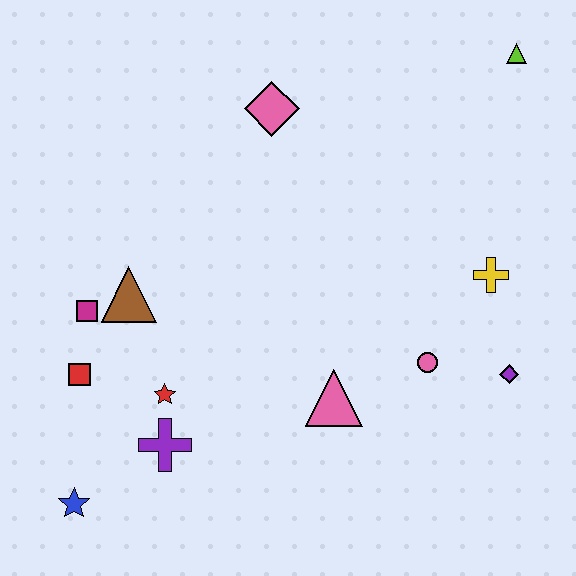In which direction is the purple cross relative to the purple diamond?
The purple cross is to the left of the purple diamond.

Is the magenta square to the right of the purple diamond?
No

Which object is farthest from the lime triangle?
The blue star is farthest from the lime triangle.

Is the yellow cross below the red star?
No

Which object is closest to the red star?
The purple cross is closest to the red star.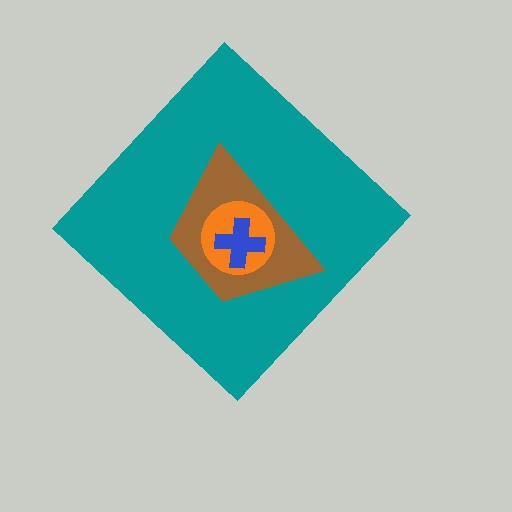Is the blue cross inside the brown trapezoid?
Yes.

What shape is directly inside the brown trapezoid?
The orange circle.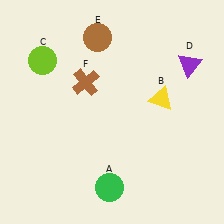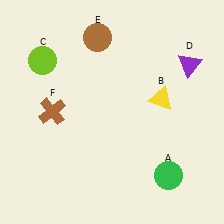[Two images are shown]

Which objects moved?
The objects that moved are: the green circle (A), the brown cross (F).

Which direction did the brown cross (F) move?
The brown cross (F) moved left.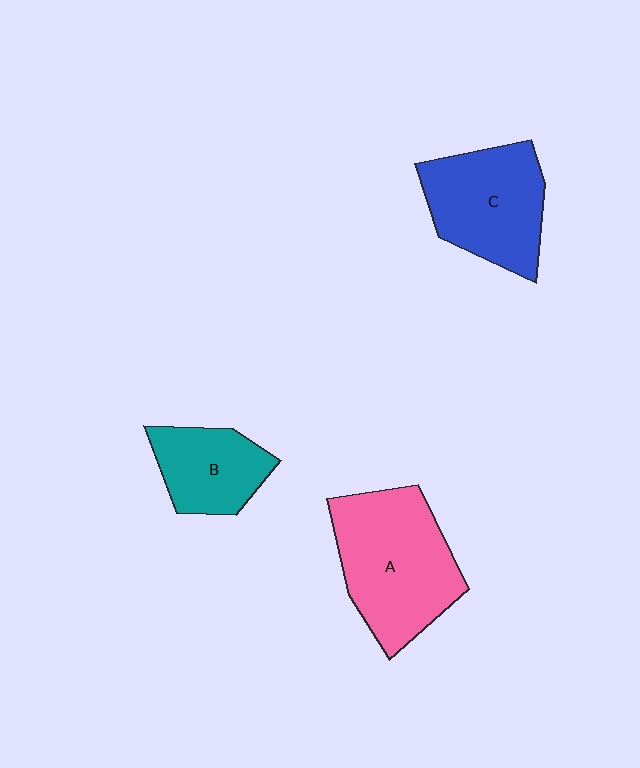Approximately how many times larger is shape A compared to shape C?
Approximately 1.2 times.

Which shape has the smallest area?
Shape B (teal).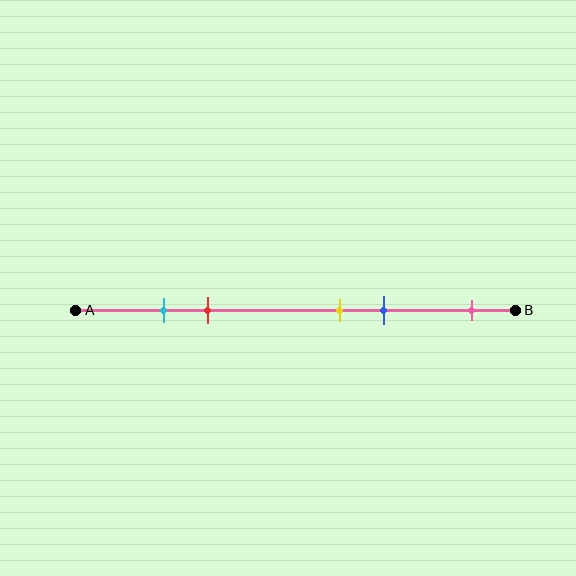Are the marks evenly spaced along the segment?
No, the marks are not evenly spaced.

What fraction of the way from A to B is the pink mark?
The pink mark is approximately 90% (0.9) of the way from A to B.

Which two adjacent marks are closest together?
The cyan and red marks are the closest adjacent pair.